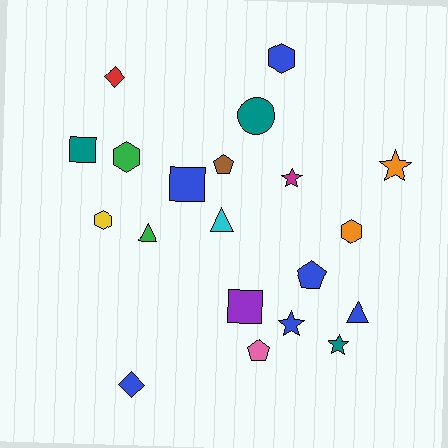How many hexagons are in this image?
There are 4 hexagons.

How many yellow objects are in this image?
There is 1 yellow object.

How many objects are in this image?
There are 20 objects.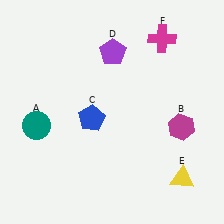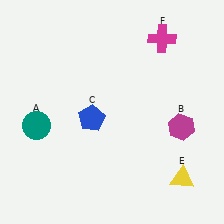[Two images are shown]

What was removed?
The purple pentagon (D) was removed in Image 2.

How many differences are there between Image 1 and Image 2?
There is 1 difference between the two images.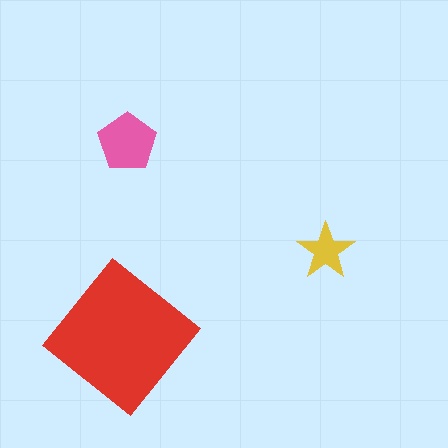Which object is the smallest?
The yellow star.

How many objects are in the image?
There are 3 objects in the image.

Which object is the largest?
The red diamond.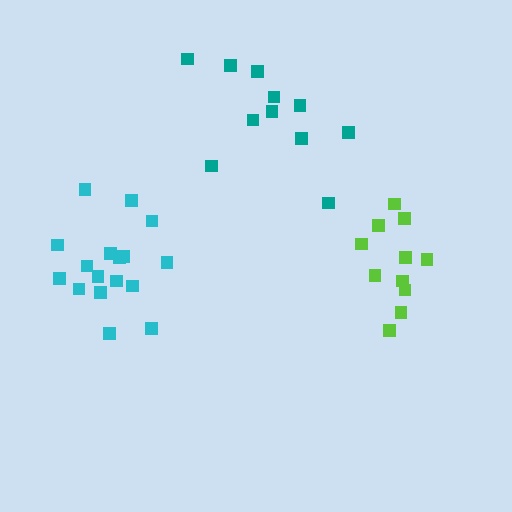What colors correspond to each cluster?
The clusters are colored: teal, lime, cyan.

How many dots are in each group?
Group 1: 11 dots, Group 2: 11 dots, Group 3: 17 dots (39 total).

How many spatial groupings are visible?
There are 3 spatial groupings.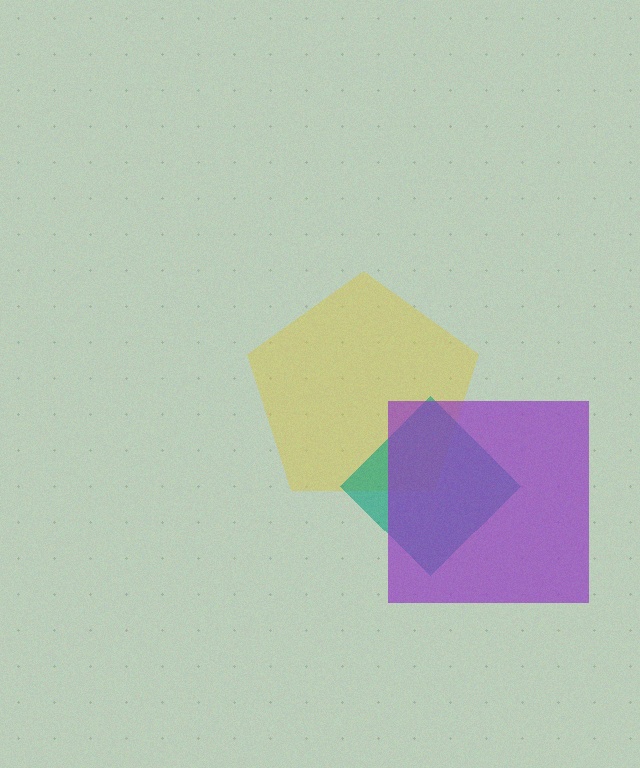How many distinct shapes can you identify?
There are 3 distinct shapes: a yellow pentagon, a teal diamond, a purple square.